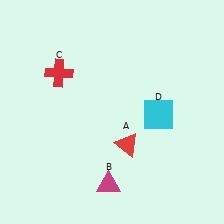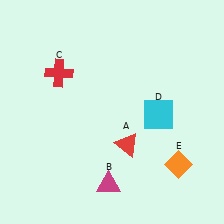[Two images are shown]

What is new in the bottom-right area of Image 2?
An orange diamond (E) was added in the bottom-right area of Image 2.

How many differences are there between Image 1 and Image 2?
There is 1 difference between the two images.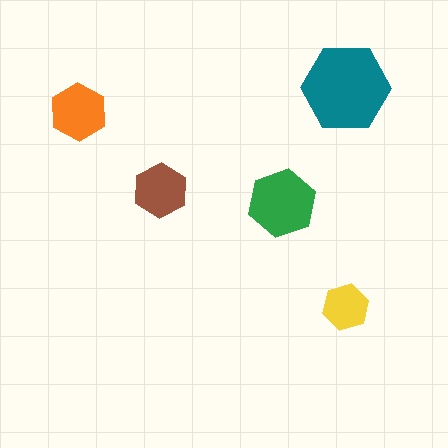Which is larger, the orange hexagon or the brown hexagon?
The orange one.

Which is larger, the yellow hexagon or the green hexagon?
The green one.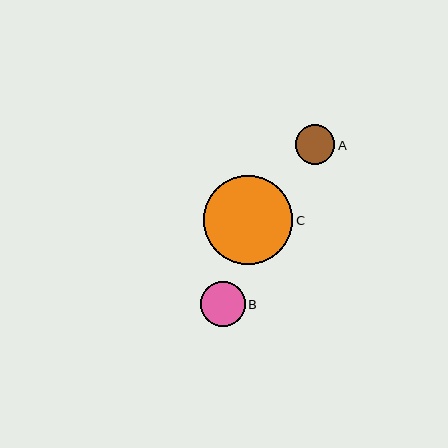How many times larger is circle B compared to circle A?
Circle B is approximately 1.1 times the size of circle A.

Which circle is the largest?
Circle C is the largest with a size of approximately 89 pixels.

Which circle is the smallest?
Circle A is the smallest with a size of approximately 40 pixels.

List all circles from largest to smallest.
From largest to smallest: C, B, A.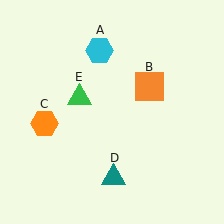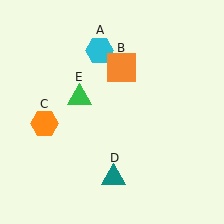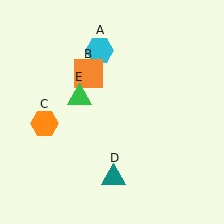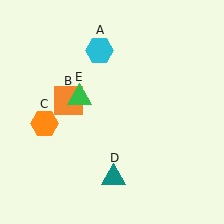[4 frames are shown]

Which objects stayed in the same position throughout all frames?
Cyan hexagon (object A) and orange hexagon (object C) and teal triangle (object D) and green triangle (object E) remained stationary.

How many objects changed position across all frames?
1 object changed position: orange square (object B).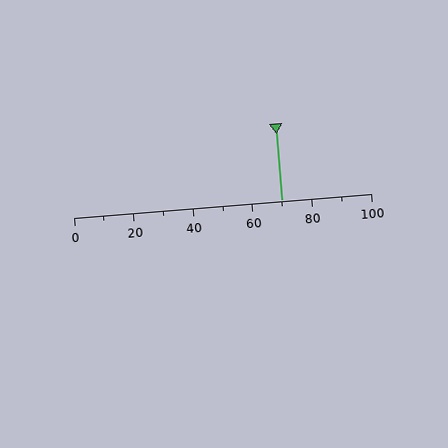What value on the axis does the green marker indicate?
The marker indicates approximately 70.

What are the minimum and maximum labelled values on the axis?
The axis runs from 0 to 100.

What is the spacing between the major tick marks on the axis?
The major ticks are spaced 20 apart.